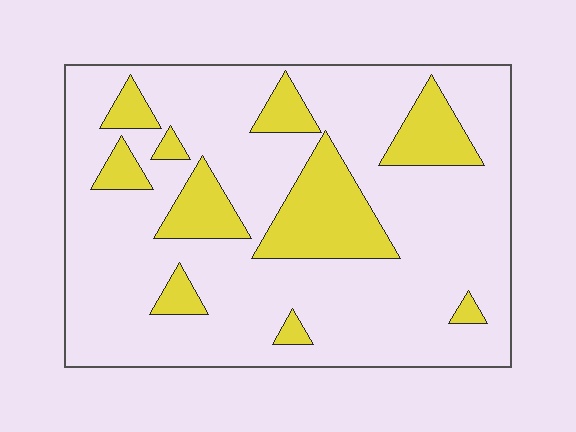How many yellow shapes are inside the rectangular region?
10.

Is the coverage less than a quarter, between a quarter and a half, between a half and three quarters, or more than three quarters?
Less than a quarter.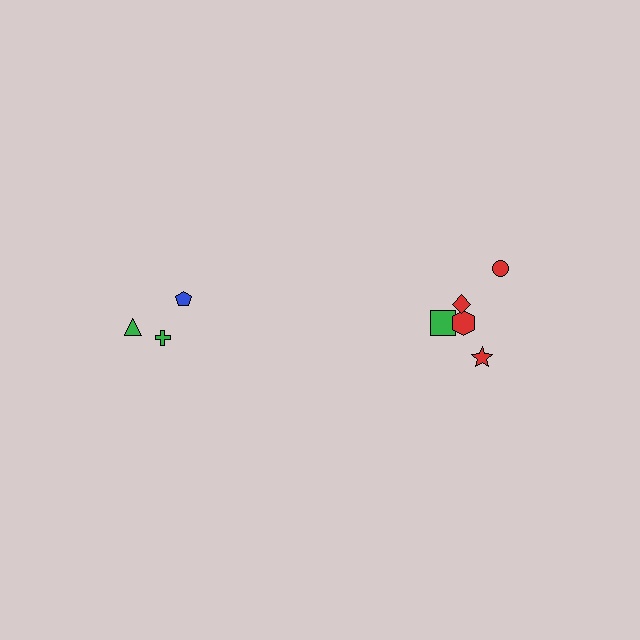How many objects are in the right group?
There are 5 objects.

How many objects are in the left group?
There are 3 objects.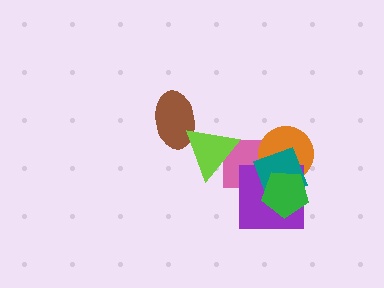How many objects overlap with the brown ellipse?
1 object overlaps with the brown ellipse.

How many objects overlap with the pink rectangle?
5 objects overlap with the pink rectangle.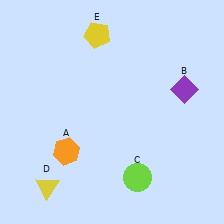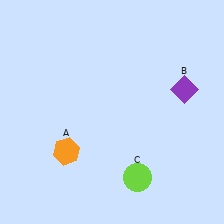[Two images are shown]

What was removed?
The yellow triangle (D), the yellow pentagon (E) were removed in Image 2.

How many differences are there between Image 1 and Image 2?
There are 2 differences between the two images.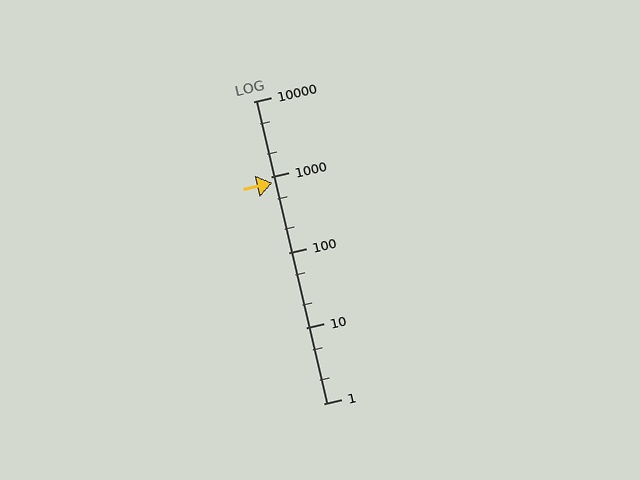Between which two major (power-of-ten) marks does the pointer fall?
The pointer is between 100 and 1000.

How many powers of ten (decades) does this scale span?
The scale spans 4 decades, from 1 to 10000.